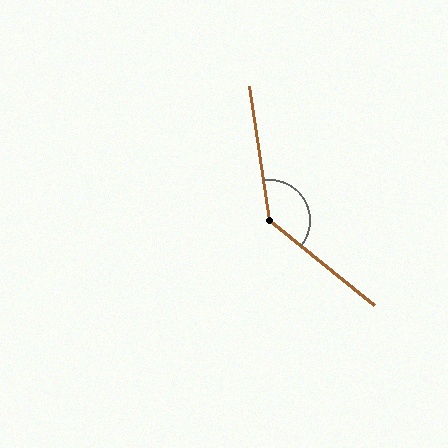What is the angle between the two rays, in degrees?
Approximately 137 degrees.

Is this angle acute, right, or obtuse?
It is obtuse.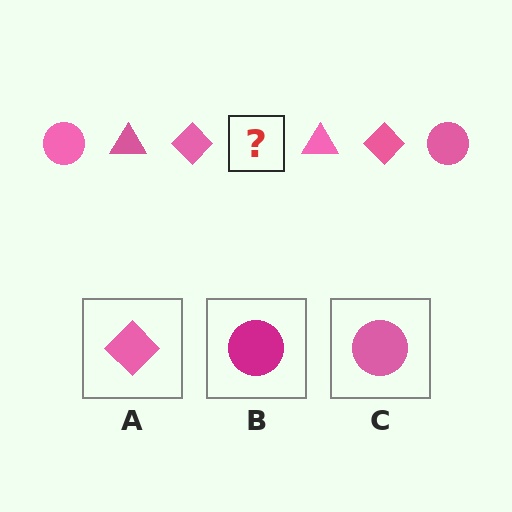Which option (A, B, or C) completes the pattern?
C.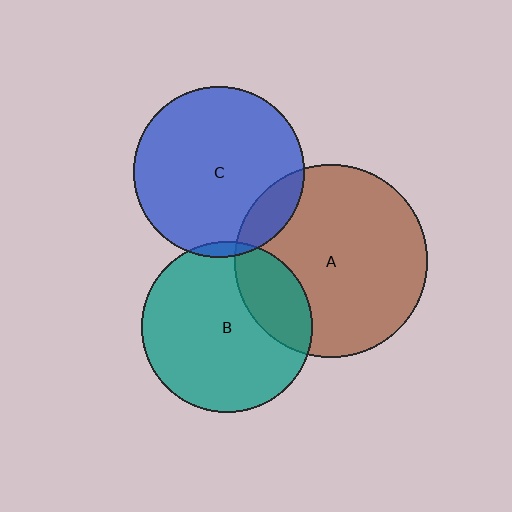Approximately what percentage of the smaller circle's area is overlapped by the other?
Approximately 25%.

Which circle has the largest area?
Circle A (brown).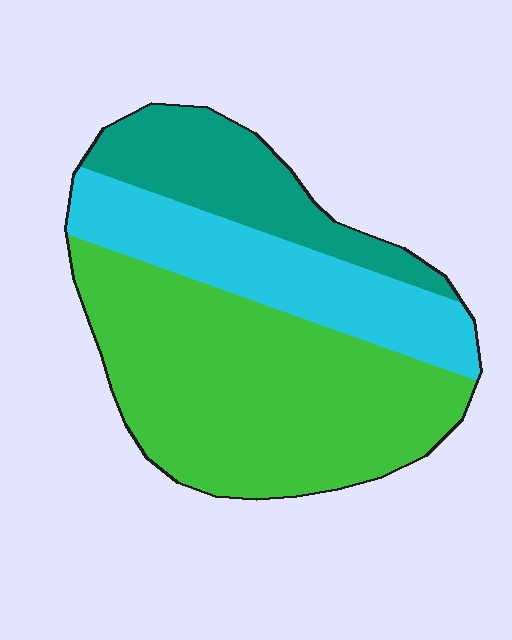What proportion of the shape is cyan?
Cyan takes up about one quarter (1/4) of the shape.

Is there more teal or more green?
Green.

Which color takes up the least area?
Teal, at roughly 20%.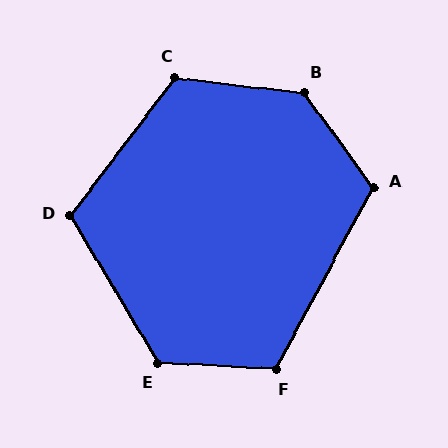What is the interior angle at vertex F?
Approximately 115 degrees (obtuse).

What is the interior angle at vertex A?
Approximately 116 degrees (obtuse).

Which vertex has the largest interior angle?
B, at approximately 132 degrees.